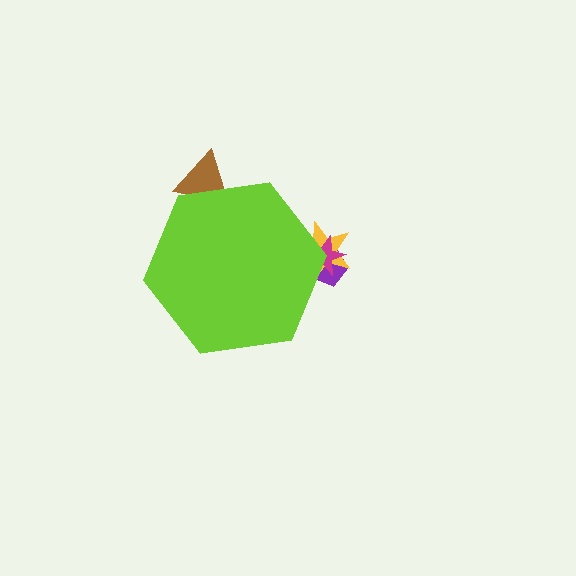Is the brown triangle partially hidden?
Yes, the brown triangle is partially hidden behind the lime hexagon.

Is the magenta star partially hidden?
Yes, the magenta star is partially hidden behind the lime hexagon.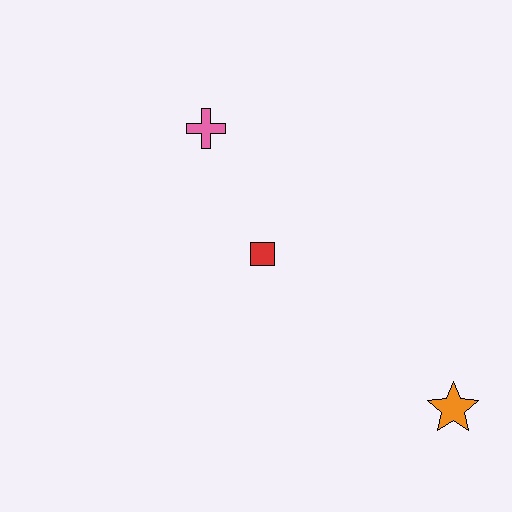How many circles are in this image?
There are no circles.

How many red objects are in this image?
There is 1 red object.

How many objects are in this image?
There are 3 objects.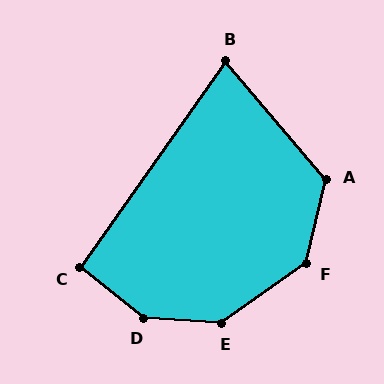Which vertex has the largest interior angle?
D, at approximately 146 degrees.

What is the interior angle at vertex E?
Approximately 140 degrees (obtuse).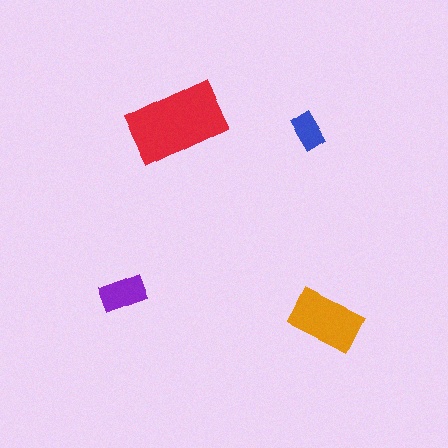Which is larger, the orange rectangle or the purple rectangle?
The orange one.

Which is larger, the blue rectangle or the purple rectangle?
The purple one.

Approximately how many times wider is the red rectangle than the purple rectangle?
About 2 times wider.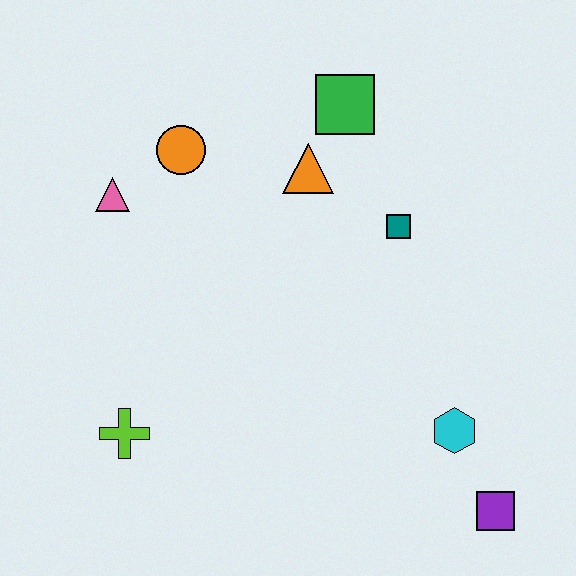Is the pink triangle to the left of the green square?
Yes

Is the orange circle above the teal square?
Yes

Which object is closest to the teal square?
The orange triangle is closest to the teal square.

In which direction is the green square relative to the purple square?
The green square is above the purple square.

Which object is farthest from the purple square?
The pink triangle is farthest from the purple square.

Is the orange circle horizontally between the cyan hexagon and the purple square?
No